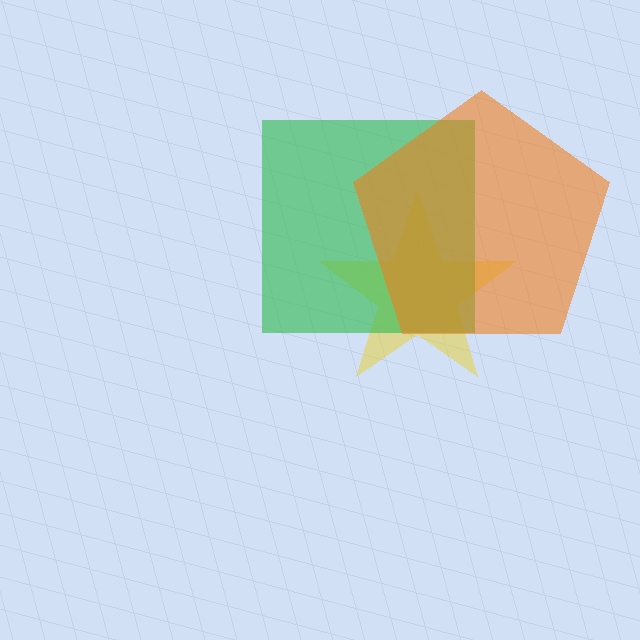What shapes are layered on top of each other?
The layered shapes are: a yellow star, a green square, an orange pentagon.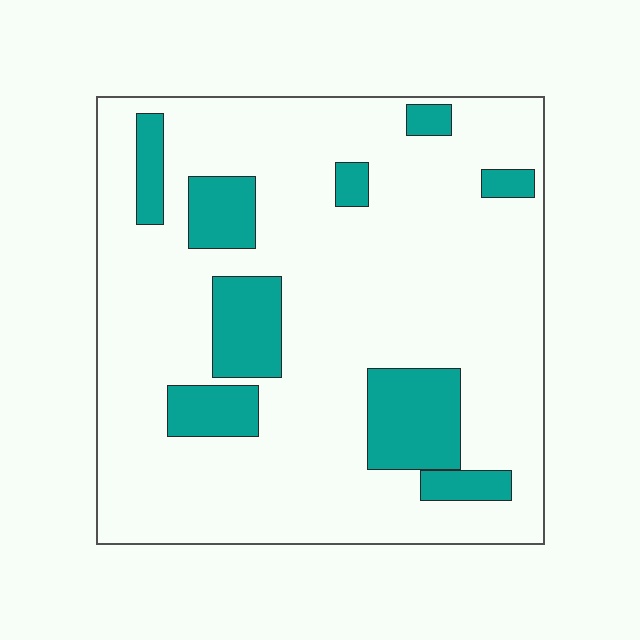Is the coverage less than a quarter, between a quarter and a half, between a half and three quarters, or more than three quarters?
Less than a quarter.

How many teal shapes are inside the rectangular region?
9.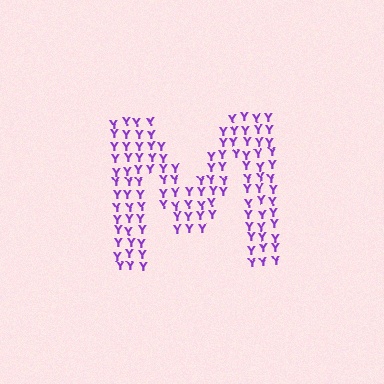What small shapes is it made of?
It is made of small letter Y's.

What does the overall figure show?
The overall figure shows the letter M.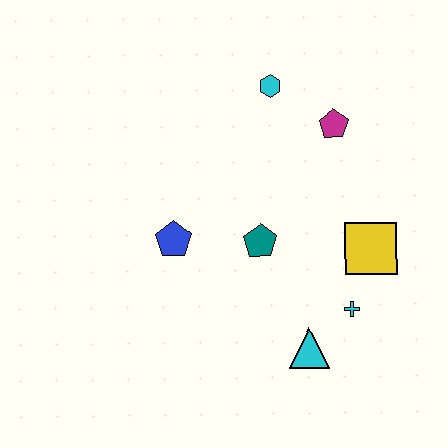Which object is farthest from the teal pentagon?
The cyan hexagon is farthest from the teal pentagon.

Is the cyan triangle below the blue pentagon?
Yes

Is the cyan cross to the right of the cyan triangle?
Yes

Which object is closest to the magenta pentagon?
The cyan hexagon is closest to the magenta pentagon.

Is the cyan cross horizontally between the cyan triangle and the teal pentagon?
No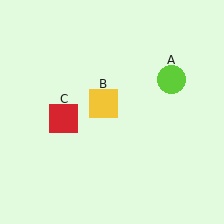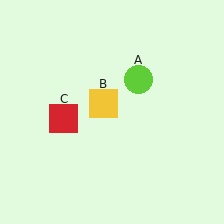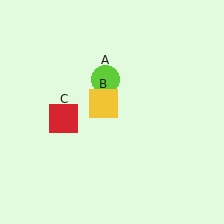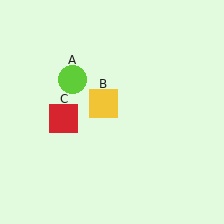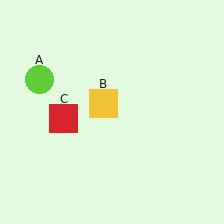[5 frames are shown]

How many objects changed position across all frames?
1 object changed position: lime circle (object A).